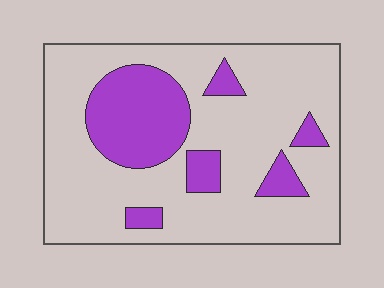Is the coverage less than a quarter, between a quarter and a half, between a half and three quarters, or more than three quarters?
Less than a quarter.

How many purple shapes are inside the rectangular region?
6.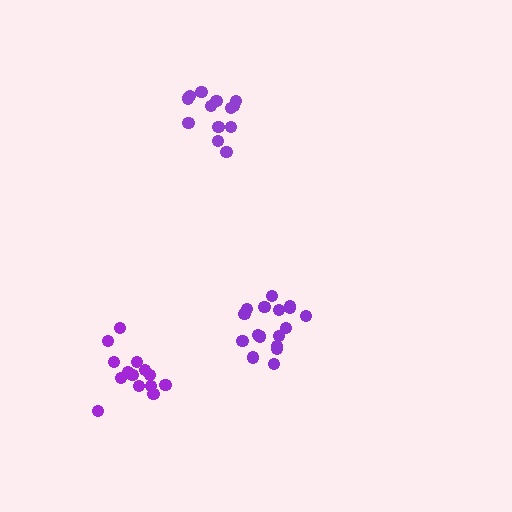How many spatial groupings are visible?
There are 3 spatial groupings.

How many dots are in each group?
Group 1: 17 dots, Group 2: 14 dots, Group 3: 14 dots (45 total).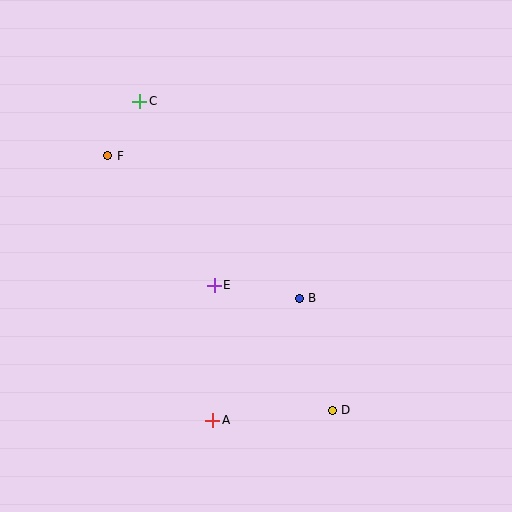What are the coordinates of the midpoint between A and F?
The midpoint between A and F is at (160, 288).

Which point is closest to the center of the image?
Point E at (214, 285) is closest to the center.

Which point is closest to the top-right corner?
Point B is closest to the top-right corner.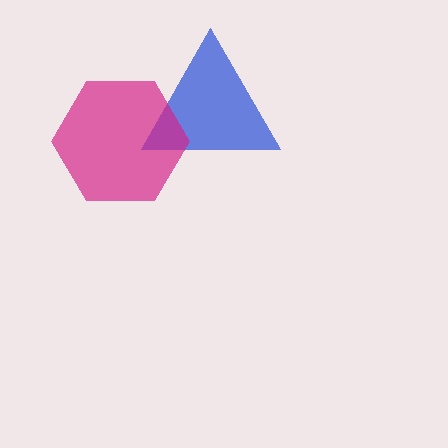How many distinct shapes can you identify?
There are 2 distinct shapes: a blue triangle, a magenta hexagon.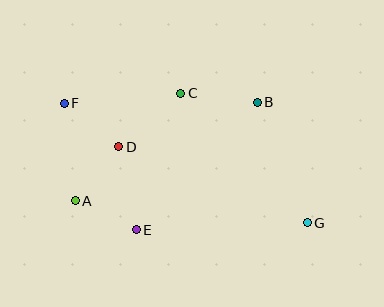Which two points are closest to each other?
Points A and E are closest to each other.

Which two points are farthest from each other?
Points F and G are farthest from each other.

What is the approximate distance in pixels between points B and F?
The distance between B and F is approximately 193 pixels.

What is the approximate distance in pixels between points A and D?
The distance between A and D is approximately 69 pixels.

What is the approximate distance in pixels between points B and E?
The distance between B and E is approximately 176 pixels.